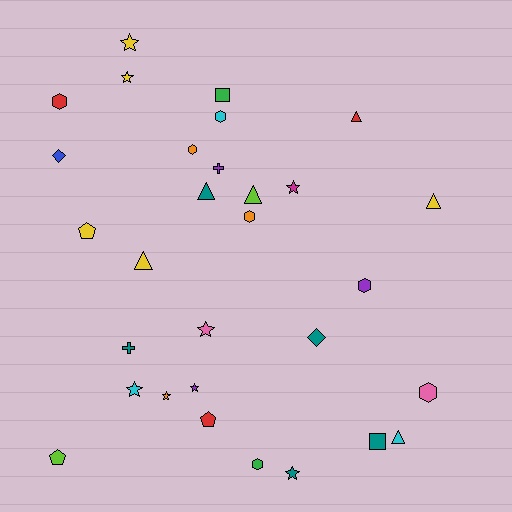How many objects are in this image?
There are 30 objects.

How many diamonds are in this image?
There are 2 diamonds.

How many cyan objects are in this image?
There are 3 cyan objects.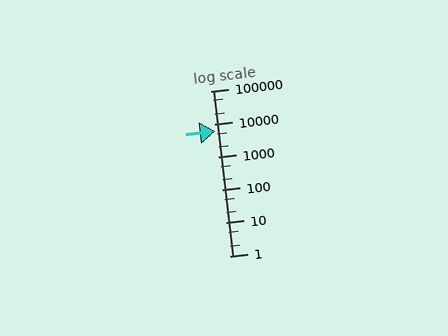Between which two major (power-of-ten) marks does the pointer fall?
The pointer is between 1000 and 10000.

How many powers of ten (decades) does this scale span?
The scale spans 5 decades, from 1 to 100000.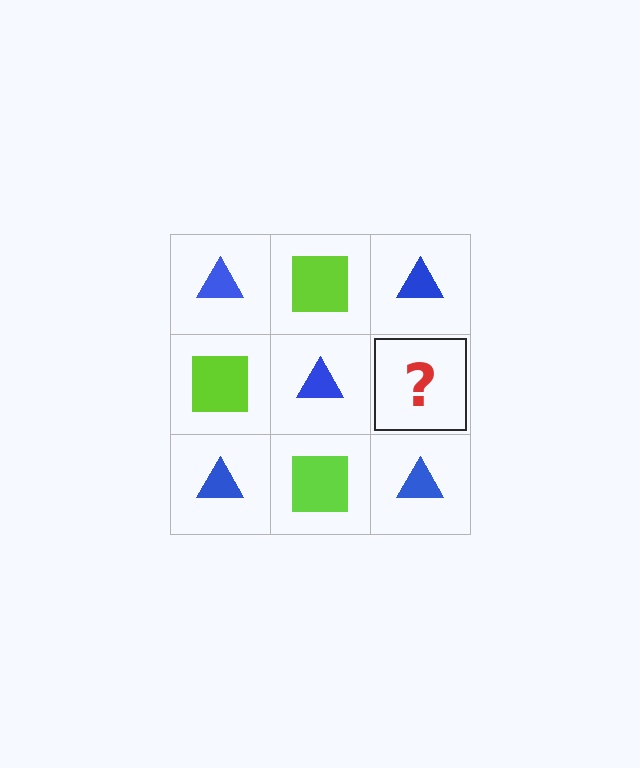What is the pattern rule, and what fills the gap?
The rule is that it alternates blue triangle and lime square in a checkerboard pattern. The gap should be filled with a lime square.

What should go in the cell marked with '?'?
The missing cell should contain a lime square.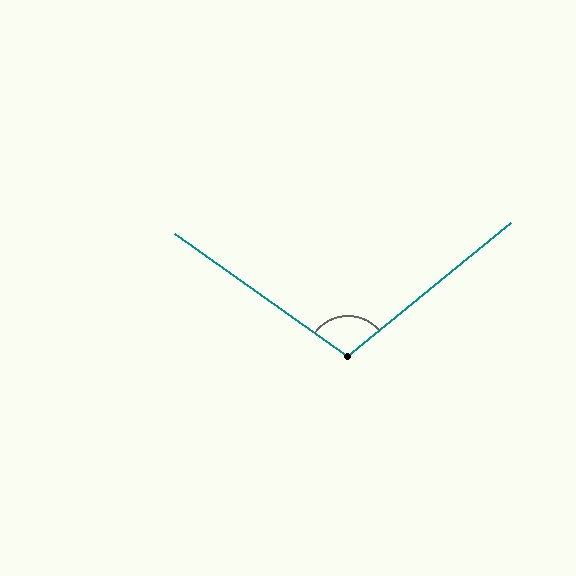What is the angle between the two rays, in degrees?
Approximately 105 degrees.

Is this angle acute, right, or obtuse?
It is obtuse.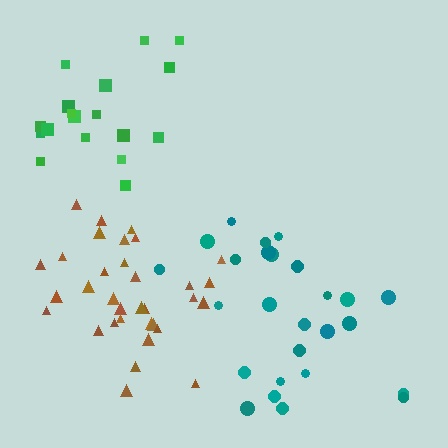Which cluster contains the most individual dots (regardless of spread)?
Brown (33).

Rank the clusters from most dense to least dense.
brown, teal, green.